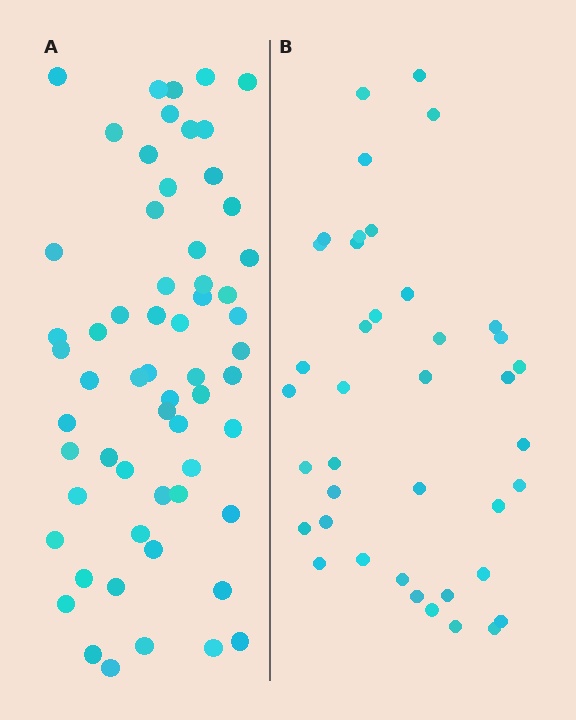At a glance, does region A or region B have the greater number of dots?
Region A (the left region) has more dots.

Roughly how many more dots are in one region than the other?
Region A has approximately 20 more dots than region B.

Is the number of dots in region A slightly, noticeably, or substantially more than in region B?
Region A has substantially more. The ratio is roughly 1.5 to 1.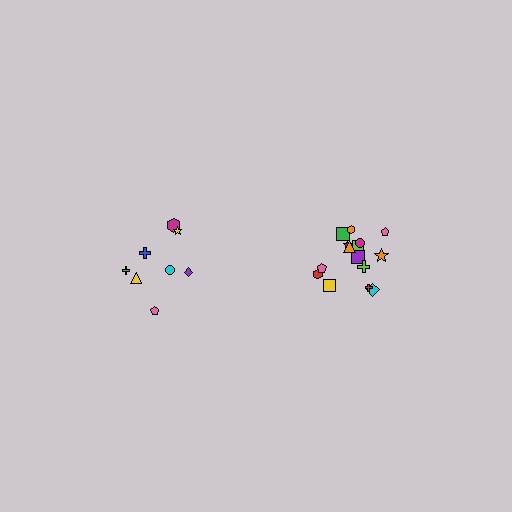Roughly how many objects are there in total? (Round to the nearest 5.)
Roughly 25 objects in total.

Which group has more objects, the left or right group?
The right group.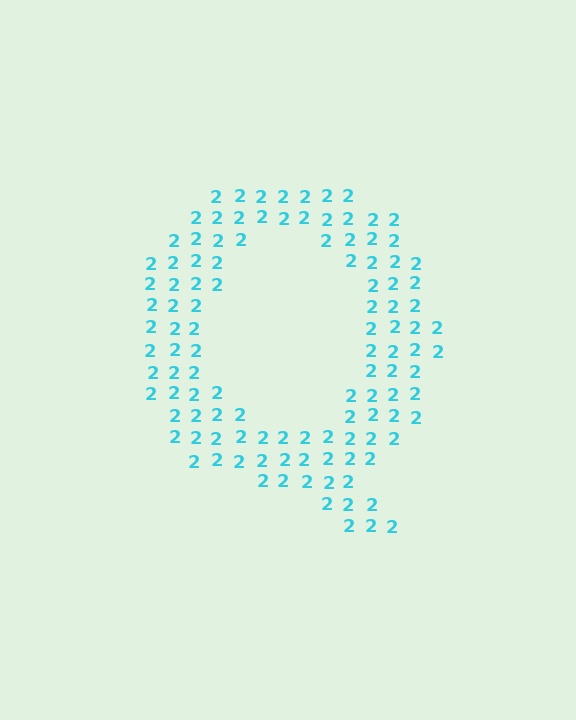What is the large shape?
The large shape is the letter Q.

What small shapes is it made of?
It is made of small digit 2's.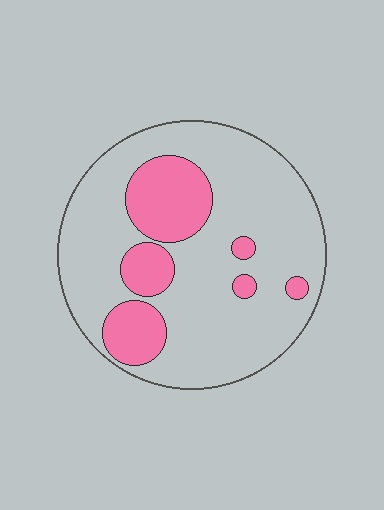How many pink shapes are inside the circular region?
6.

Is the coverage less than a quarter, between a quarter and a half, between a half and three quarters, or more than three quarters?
Less than a quarter.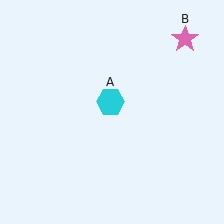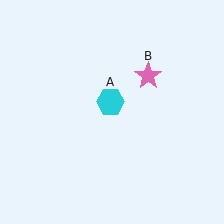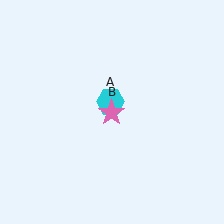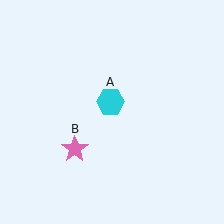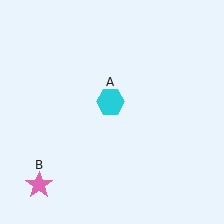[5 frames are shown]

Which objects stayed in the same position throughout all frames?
Cyan hexagon (object A) remained stationary.